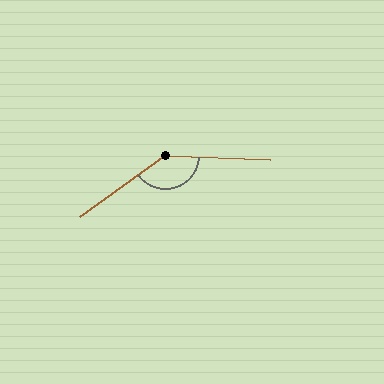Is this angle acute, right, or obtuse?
It is obtuse.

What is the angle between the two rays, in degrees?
Approximately 142 degrees.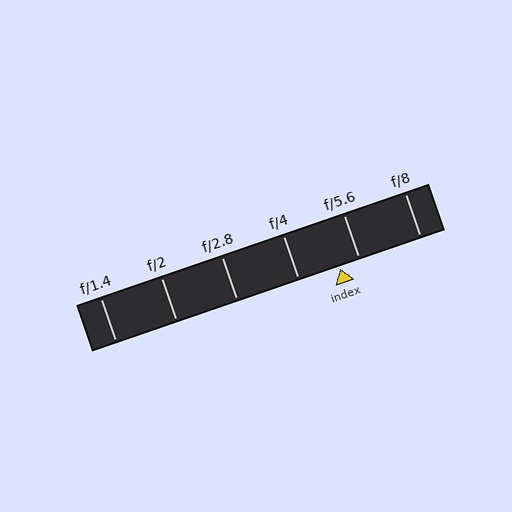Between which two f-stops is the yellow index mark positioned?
The index mark is between f/4 and f/5.6.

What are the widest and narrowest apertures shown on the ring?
The widest aperture shown is f/1.4 and the narrowest is f/8.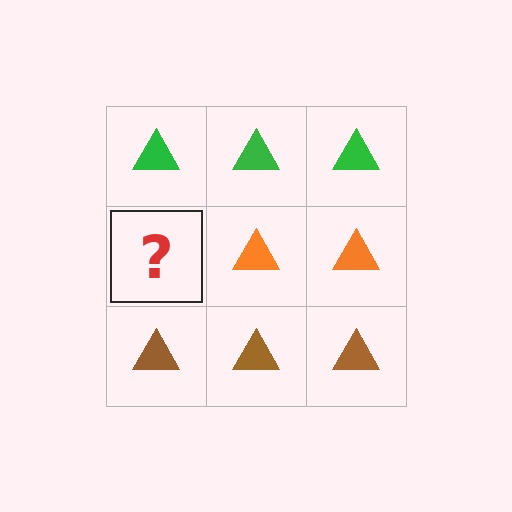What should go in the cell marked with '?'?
The missing cell should contain an orange triangle.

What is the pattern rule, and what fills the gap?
The rule is that each row has a consistent color. The gap should be filled with an orange triangle.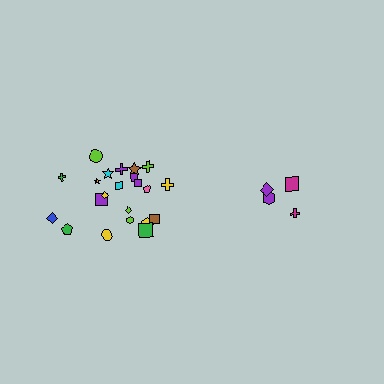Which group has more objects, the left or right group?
The left group.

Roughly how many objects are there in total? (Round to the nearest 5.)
Roughly 25 objects in total.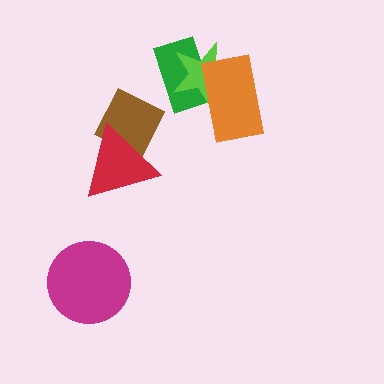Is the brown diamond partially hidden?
Yes, it is partially covered by another shape.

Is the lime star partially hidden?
Yes, it is partially covered by another shape.